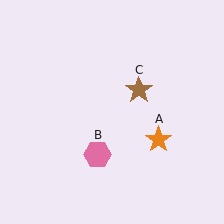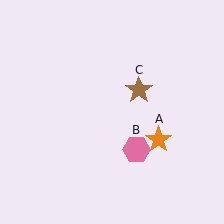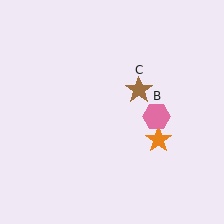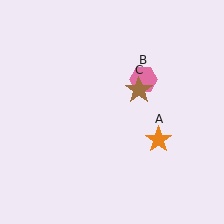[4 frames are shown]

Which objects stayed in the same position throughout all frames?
Orange star (object A) and brown star (object C) remained stationary.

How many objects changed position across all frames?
1 object changed position: pink hexagon (object B).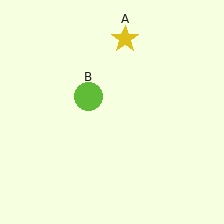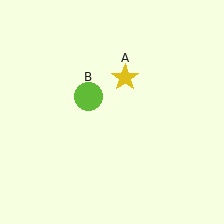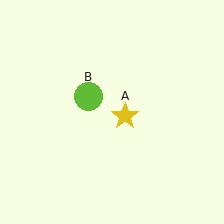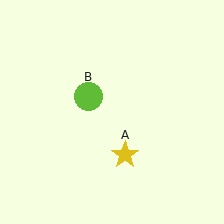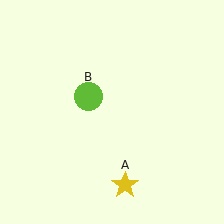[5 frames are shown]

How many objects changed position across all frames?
1 object changed position: yellow star (object A).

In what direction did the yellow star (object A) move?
The yellow star (object A) moved down.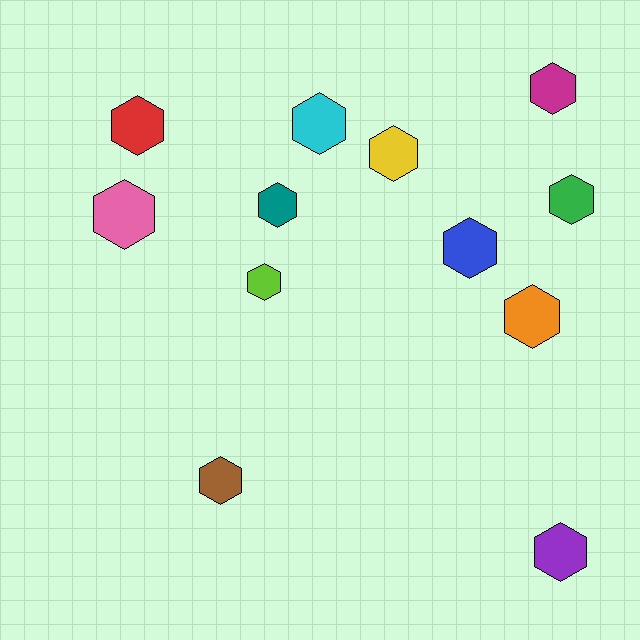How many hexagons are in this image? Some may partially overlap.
There are 12 hexagons.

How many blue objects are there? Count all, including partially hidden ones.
There is 1 blue object.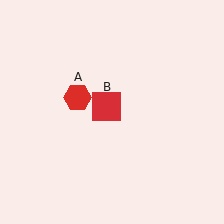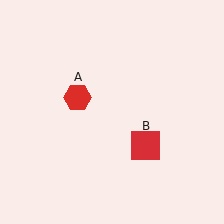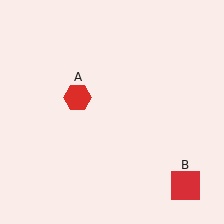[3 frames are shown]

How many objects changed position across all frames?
1 object changed position: red square (object B).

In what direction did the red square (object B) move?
The red square (object B) moved down and to the right.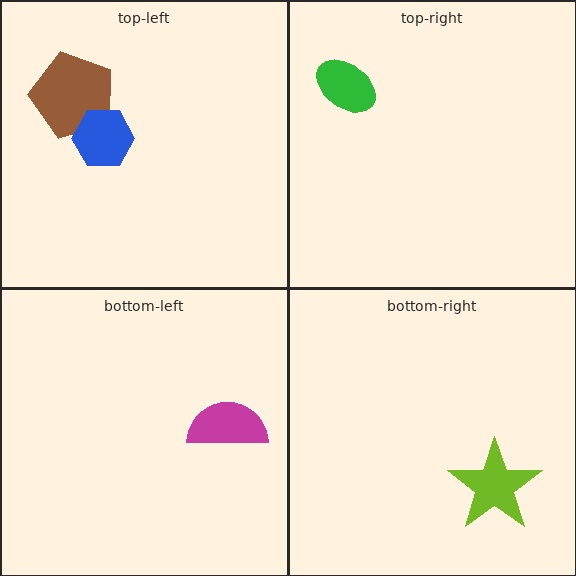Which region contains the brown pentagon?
The top-left region.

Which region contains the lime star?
The bottom-right region.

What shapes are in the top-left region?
The brown pentagon, the blue hexagon.